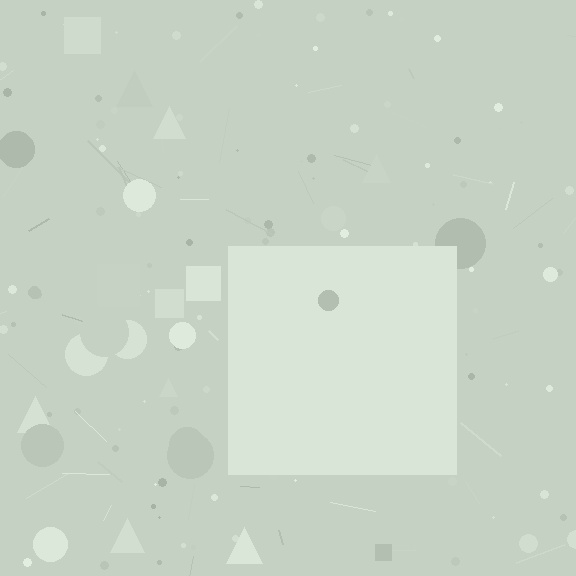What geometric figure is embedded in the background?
A square is embedded in the background.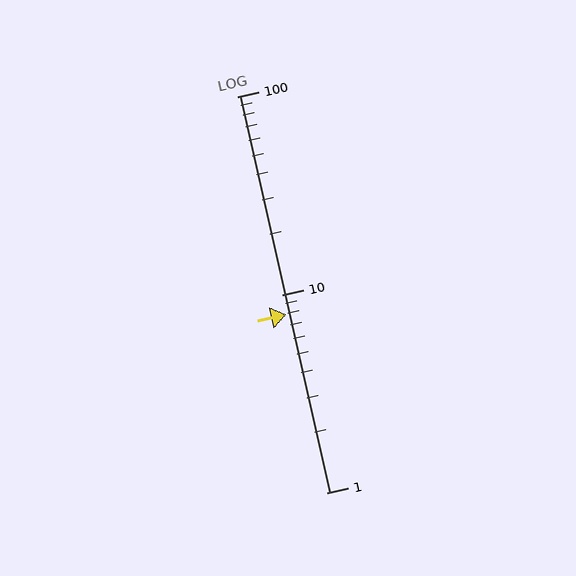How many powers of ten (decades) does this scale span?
The scale spans 2 decades, from 1 to 100.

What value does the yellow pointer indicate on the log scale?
The pointer indicates approximately 7.9.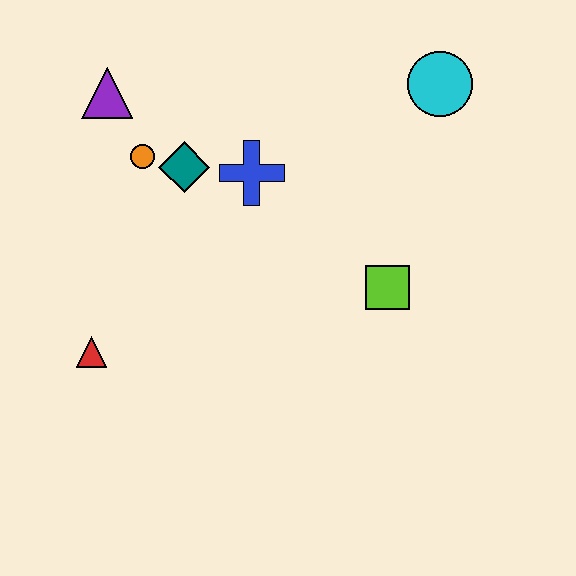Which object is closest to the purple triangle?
The orange circle is closest to the purple triangle.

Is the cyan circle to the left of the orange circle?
No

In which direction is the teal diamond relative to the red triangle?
The teal diamond is above the red triangle.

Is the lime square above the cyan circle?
No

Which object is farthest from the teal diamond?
The cyan circle is farthest from the teal diamond.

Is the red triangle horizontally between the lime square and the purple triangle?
No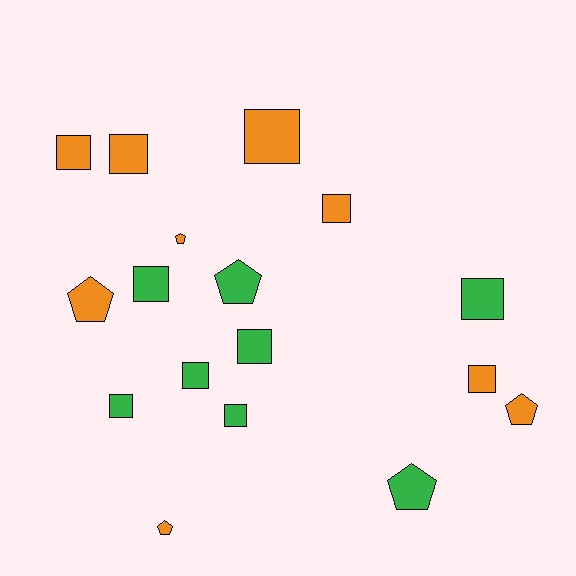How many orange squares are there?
There are 5 orange squares.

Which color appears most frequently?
Orange, with 9 objects.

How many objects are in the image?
There are 17 objects.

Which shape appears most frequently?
Square, with 11 objects.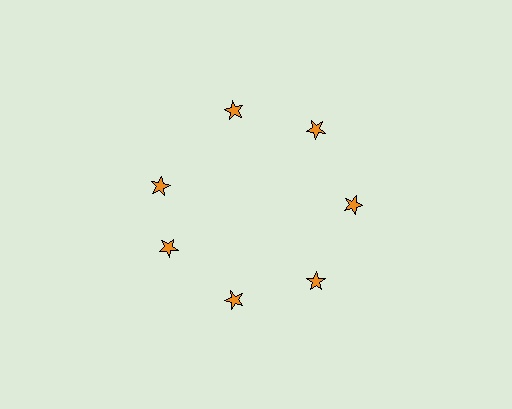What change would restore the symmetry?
The symmetry would be restored by rotating it back into even spacing with its neighbors so that all 7 stars sit at equal angles and equal distance from the center.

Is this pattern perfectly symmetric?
No. The 7 orange stars are arranged in a ring, but one element near the 10 o'clock position is rotated out of alignment along the ring, breaking the 7-fold rotational symmetry.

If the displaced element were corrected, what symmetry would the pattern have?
It would have 7-fold rotational symmetry — the pattern would map onto itself every 51 degrees.